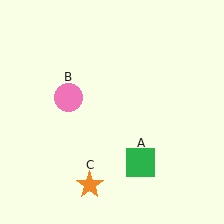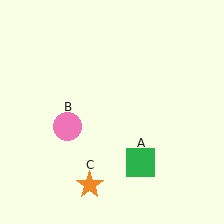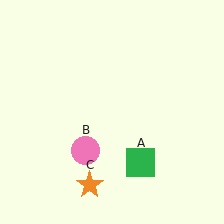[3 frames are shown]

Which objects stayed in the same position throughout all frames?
Green square (object A) and orange star (object C) remained stationary.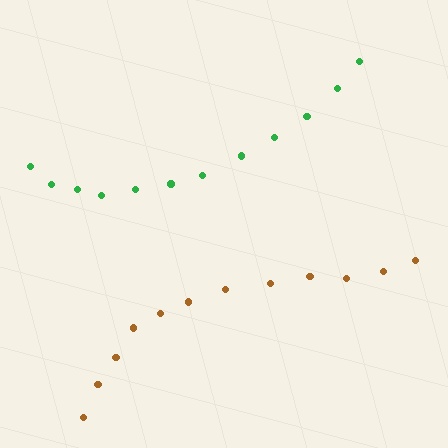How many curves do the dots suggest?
There are 2 distinct paths.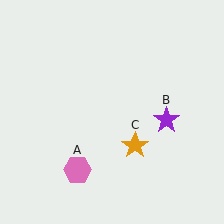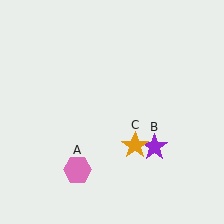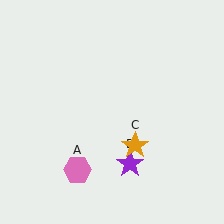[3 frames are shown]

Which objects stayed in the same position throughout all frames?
Pink hexagon (object A) and orange star (object C) remained stationary.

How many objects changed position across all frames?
1 object changed position: purple star (object B).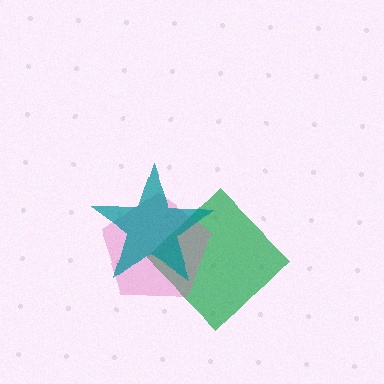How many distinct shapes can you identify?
There are 3 distinct shapes: a green diamond, a pink pentagon, a teal star.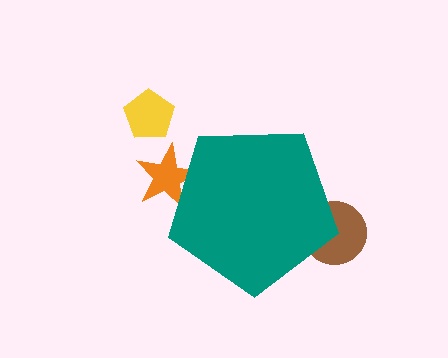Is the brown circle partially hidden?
Yes, the brown circle is partially hidden behind the teal pentagon.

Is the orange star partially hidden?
Yes, the orange star is partially hidden behind the teal pentagon.